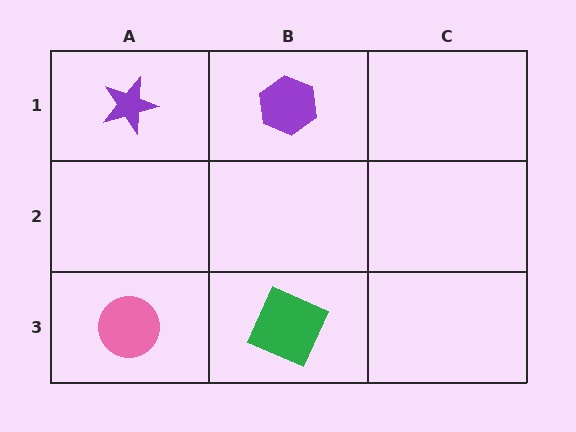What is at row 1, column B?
A purple hexagon.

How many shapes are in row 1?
2 shapes.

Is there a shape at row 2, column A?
No, that cell is empty.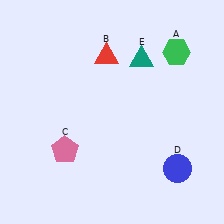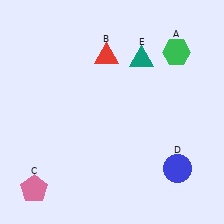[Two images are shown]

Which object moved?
The pink pentagon (C) moved down.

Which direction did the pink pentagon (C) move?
The pink pentagon (C) moved down.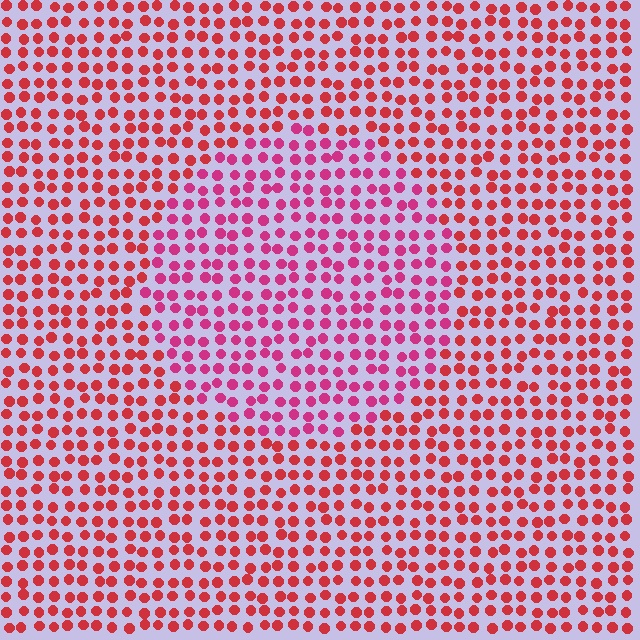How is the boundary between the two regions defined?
The boundary is defined purely by a slight shift in hue (about 28 degrees). Spacing, size, and orientation are identical on both sides.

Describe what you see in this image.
The image is filled with small red elements in a uniform arrangement. A circle-shaped region is visible where the elements are tinted to a slightly different hue, forming a subtle color boundary.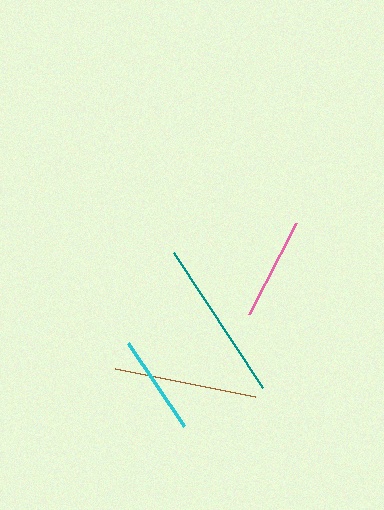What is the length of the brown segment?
The brown segment is approximately 143 pixels long.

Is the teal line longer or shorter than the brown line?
The teal line is longer than the brown line.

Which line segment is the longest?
The teal line is the longest at approximately 161 pixels.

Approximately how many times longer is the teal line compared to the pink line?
The teal line is approximately 1.6 times the length of the pink line.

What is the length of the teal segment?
The teal segment is approximately 161 pixels long.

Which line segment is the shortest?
The cyan line is the shortest at approximately 100 pixels.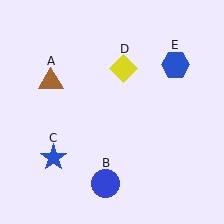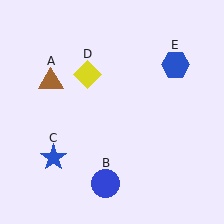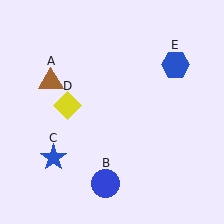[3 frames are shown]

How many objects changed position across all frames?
1 object changed position: yellow diamond (object D).